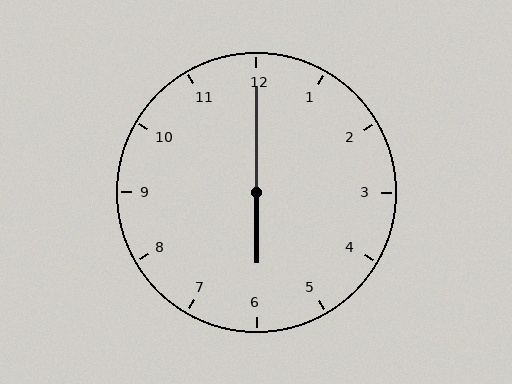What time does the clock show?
6:00.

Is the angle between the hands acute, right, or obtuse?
It is obtuse.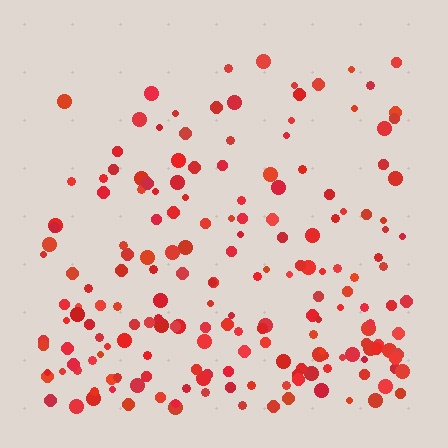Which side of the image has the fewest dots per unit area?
The top.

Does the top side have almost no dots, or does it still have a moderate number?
Still a moderate number, just noticeably fewer than the bottom.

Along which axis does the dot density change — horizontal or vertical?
Vertical.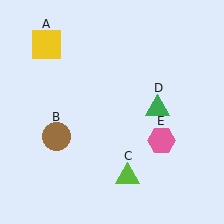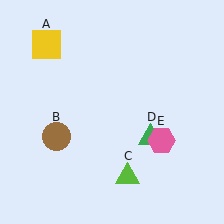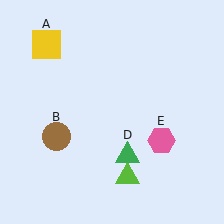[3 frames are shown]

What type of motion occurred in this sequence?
The green triangle (object D) rotated clockwise around the center of the scene.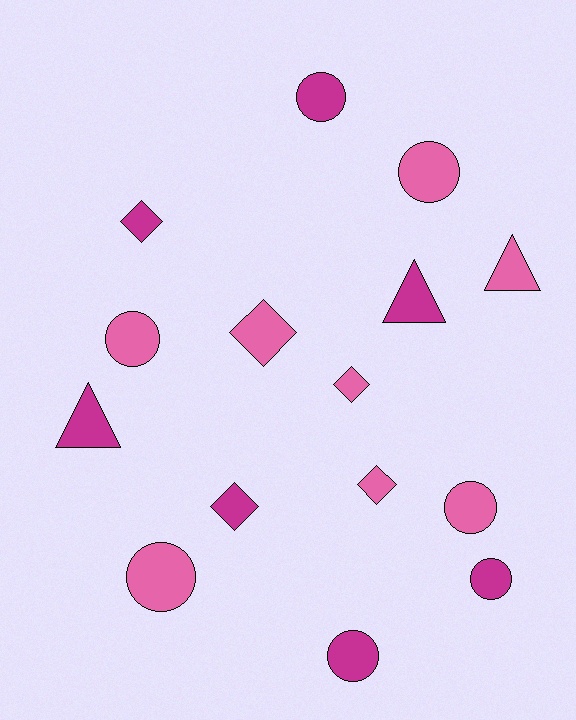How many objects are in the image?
There are 15 objects.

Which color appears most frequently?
Pink, with 8 objects.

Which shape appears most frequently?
Circle, with 7 objects.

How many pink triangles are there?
There is 1 pink triangle.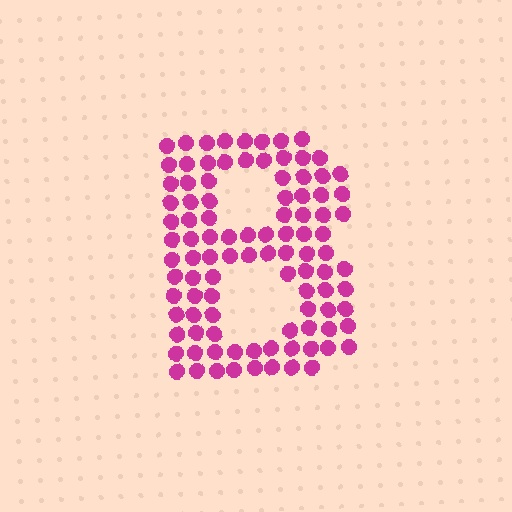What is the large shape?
The large shape is the letter B.